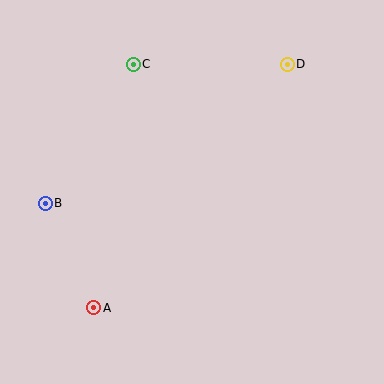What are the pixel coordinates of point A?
Point A is at (94, 308).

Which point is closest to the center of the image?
Point C at (133, 64) is closest to the center.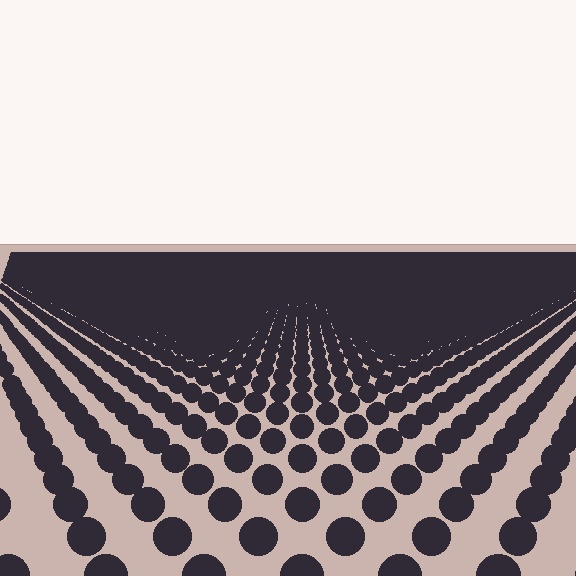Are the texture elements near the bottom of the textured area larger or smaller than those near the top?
Larger. Near the bottom, elements are closer to the viewer and appear at a bigger on-screen size.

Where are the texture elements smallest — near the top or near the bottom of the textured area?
Near the top.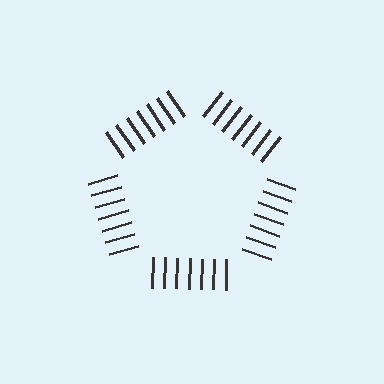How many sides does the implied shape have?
5 sides — the line-ends trace a pentagon.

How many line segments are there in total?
35 — 7 along each of the 5 edges.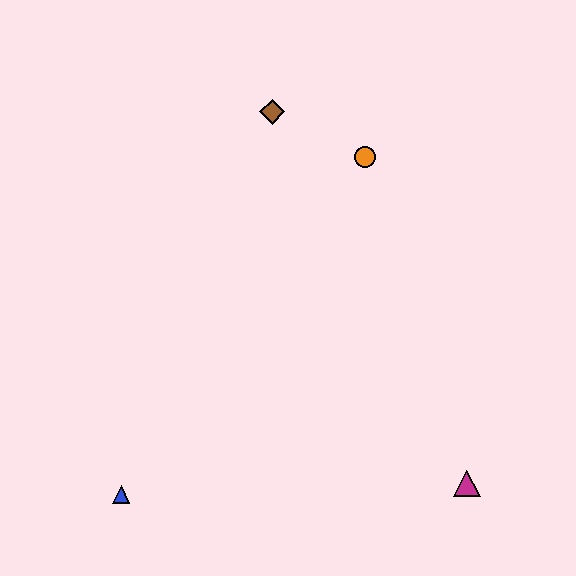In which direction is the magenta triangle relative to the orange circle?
The magenta triangle is below the orange circle.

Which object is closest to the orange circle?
The brown diamond is closest to the orange circle.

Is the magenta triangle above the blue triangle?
Yes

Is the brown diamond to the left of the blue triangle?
No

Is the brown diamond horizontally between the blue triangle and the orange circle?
Yes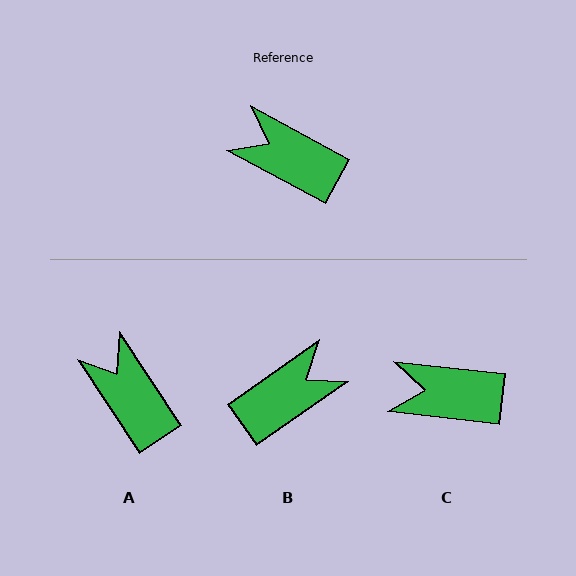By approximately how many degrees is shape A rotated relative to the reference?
Approximately 28 degrees clockwise.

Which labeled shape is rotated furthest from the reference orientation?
B, about 116 degrees away.